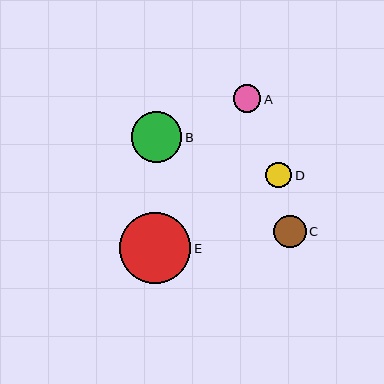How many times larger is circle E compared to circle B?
Circle E is approximately 1.4 times the size of circle B.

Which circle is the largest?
Circle E is the largest with a size of approximately 71 pixels.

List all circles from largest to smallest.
From largest to smallest: E, B, C, A, D.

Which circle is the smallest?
Circle D is the smallest with a size of approximately 26 pixels.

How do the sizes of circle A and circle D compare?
Circle A and circle D are approximately the same size.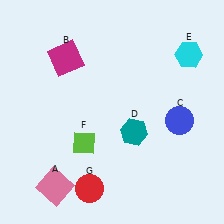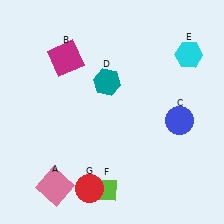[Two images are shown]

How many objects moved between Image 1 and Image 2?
2 objects moved between the two images.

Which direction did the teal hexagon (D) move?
The teal hexagon (D) moved up.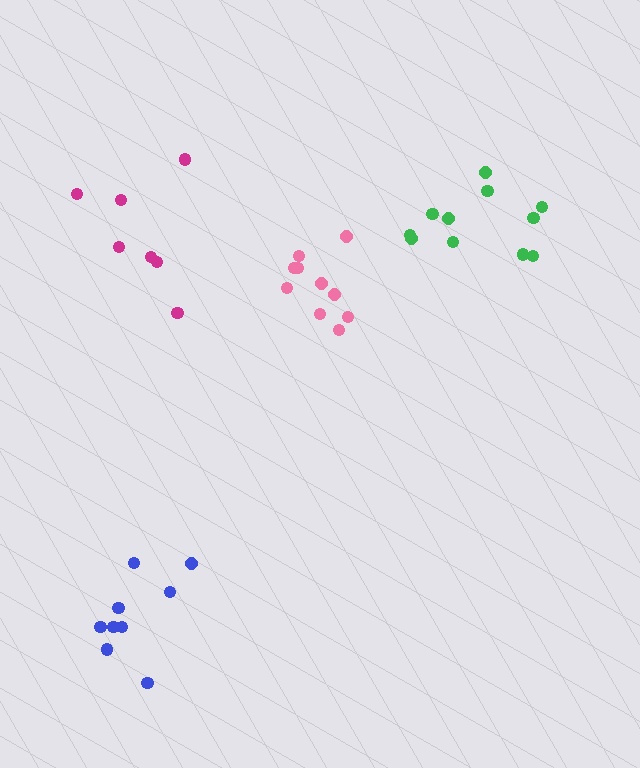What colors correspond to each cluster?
The clusters are colored: blue, green, magenta, pink.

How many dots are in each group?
Group 1: 9 dots, Group 2: 11 dots, Group 3: 7 dots, Group 4: 10 dots (37 total).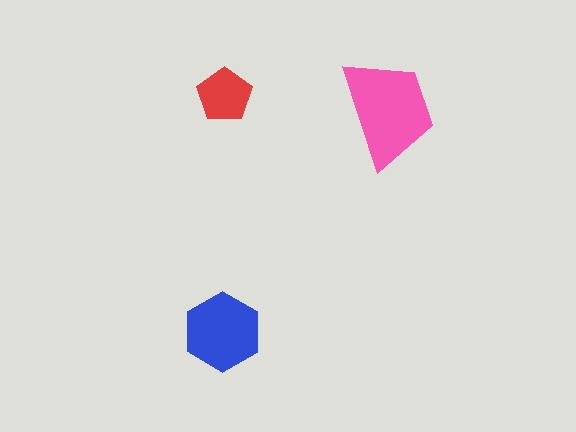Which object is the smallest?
The red pentagon.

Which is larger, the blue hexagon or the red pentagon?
The blue hexagon.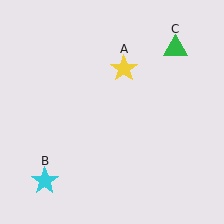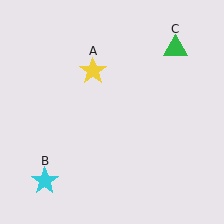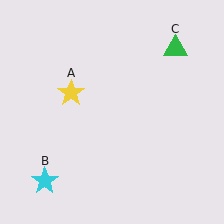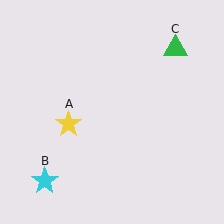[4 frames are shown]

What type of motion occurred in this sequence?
The yellow star (object A) rotated counterclockwise around the center of the scene.